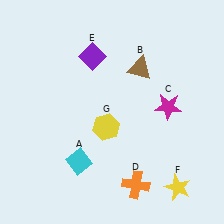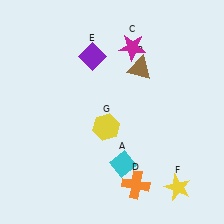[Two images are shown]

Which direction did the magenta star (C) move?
The magenta star (C) moved up.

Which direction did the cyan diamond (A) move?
The cyan diamond (A) moved right.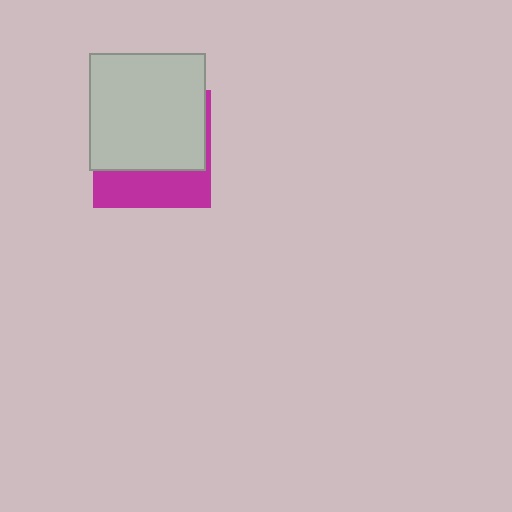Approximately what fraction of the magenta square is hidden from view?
Roughly 66% of the magenta square is hidden behind the light gray square.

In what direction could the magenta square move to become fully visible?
The magenta square could move down. That would shift it out from behind the light gray square entirely.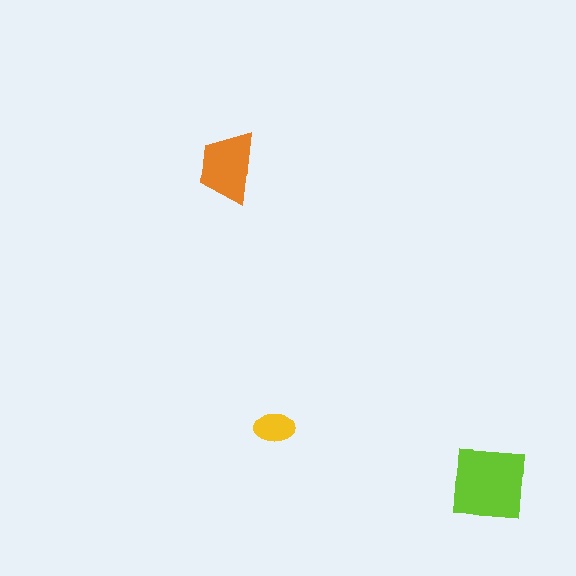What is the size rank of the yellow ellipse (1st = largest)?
3rd.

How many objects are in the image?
There are 3 objects in the image.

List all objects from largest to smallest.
The lime square, the orange trapezoid, the yellow ellipse.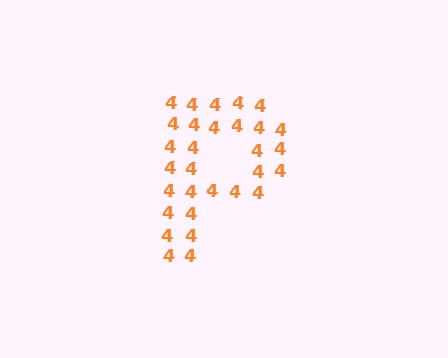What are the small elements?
The small elements are digit 4's.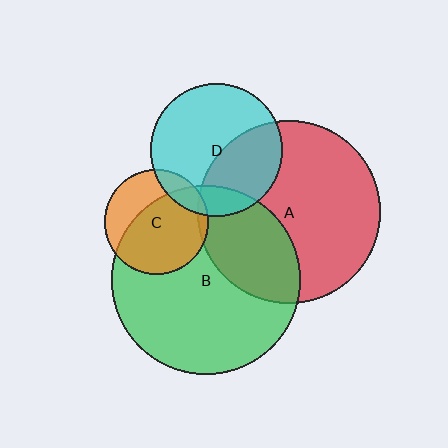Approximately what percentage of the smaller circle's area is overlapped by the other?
Approximately 40%.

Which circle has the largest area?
Circle B (green).